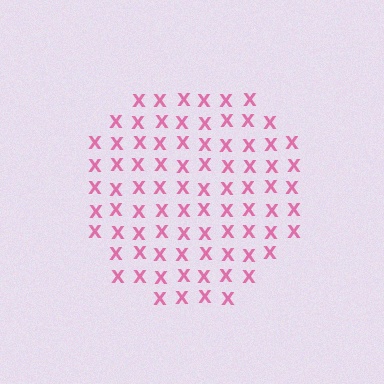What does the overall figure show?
The overall figure shows a circle.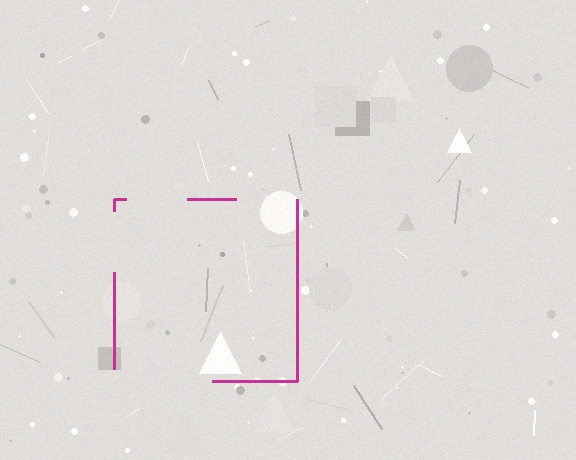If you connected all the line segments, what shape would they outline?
They would outline a square.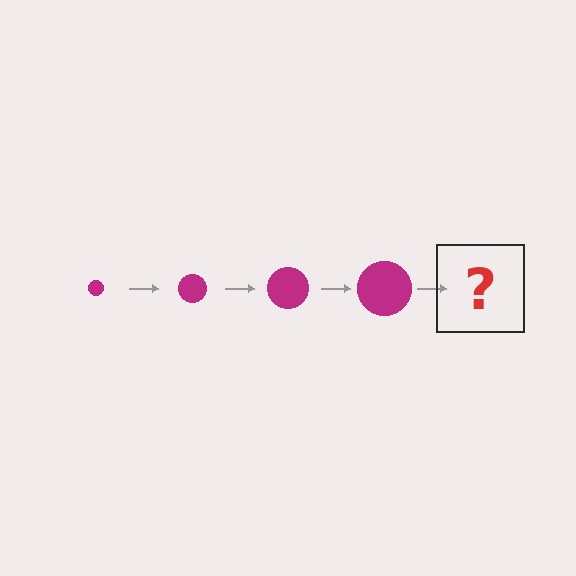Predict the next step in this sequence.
The next step is a magenta circle, larger than the previous one.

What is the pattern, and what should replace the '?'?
The pattern is that the circle gets progressively larger each step. The '?' should be a magenta circle, larger than the previous one.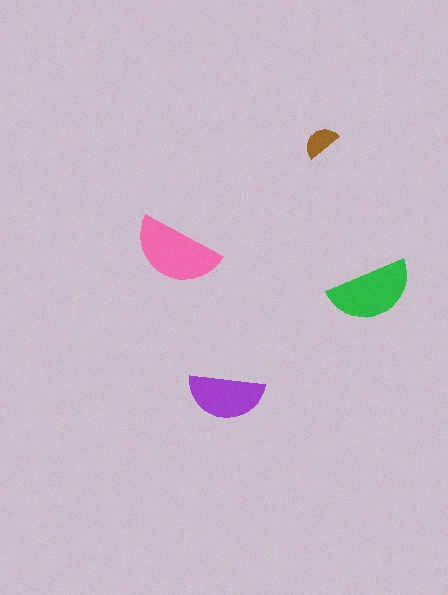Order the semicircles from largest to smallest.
the pink one, the green one, the purple one, the brown one.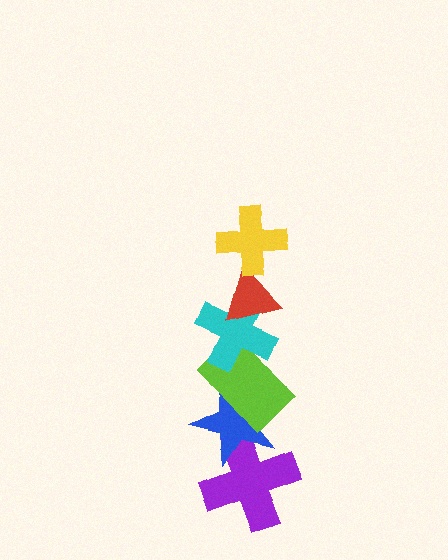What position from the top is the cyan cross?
The cyan cross is 3rd from the top.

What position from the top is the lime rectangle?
The lime rectangle is 4th from the top.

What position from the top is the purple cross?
The purple cross is 6th from the top.